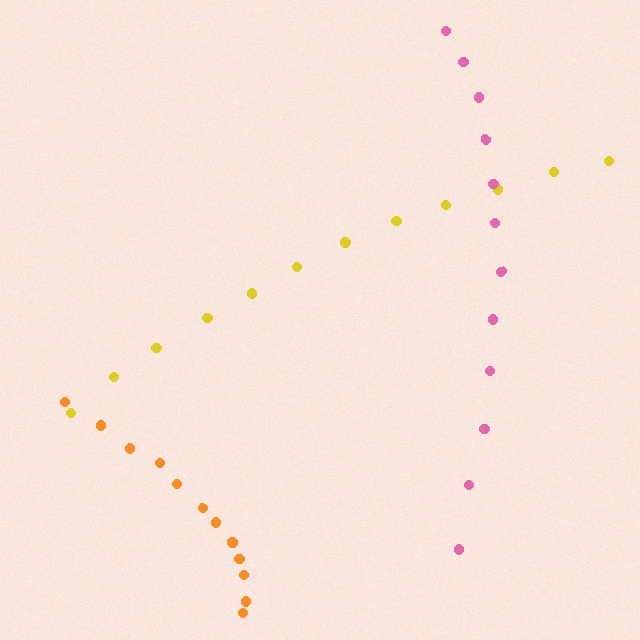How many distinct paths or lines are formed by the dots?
There are 3 distinct paths.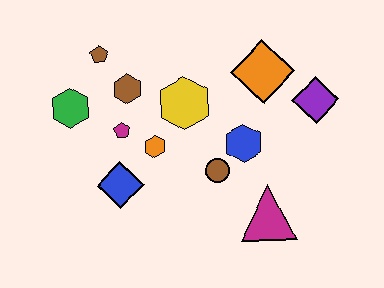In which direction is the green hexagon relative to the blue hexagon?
The green hexagon is to the left of the blue hexagon.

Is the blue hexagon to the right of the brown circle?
Yes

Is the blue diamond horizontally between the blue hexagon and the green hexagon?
Yes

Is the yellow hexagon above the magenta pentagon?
Yes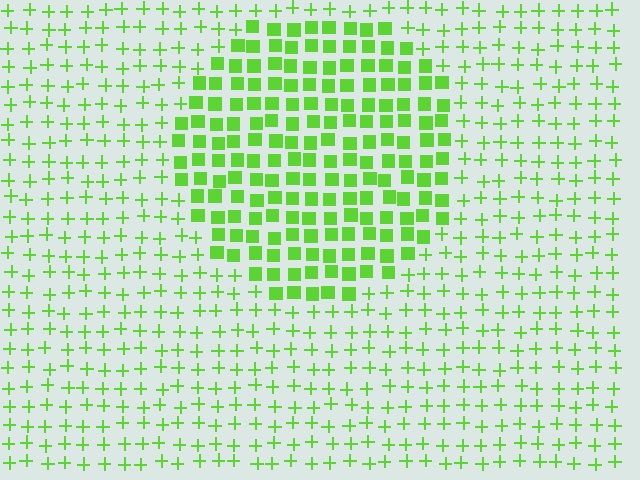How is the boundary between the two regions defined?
The boundary is defined by a change in element shape: squares inside vs. plus signs outside. All elements share the same color and spacing.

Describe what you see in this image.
The image is filled with small lime elements arranged in a uniform grid. A circle-shaped region contains squares, while the surrounding area contains plus signs. The boundary is defined purely by the change in element shape.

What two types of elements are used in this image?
The image uses squares inside the circle region and plus signs outside it.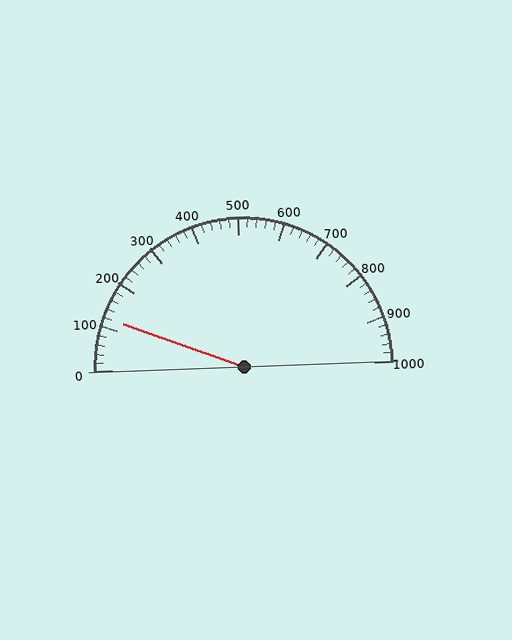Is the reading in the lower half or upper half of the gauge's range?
The reading is in the lower half of the range (0 to 1000).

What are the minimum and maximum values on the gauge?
The gauge ranges from 0 to 1000.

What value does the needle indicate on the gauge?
The needle indicates approximately 120.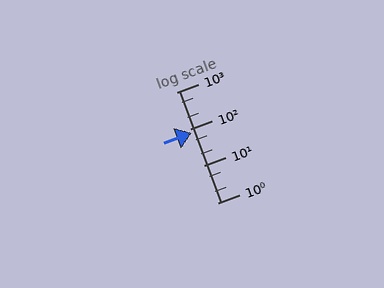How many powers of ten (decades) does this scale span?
The scale spans 3 decades, from 1 to 1000.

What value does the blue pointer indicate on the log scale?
The pointer indicates approximately 80.